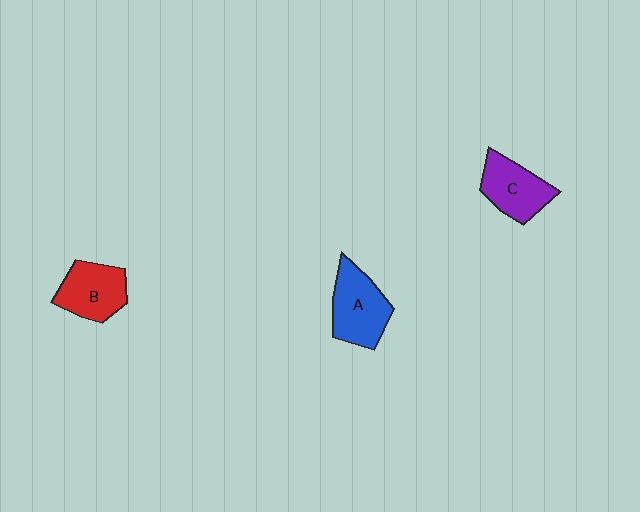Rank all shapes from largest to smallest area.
From largest to smallest: A (blue), B (red), C (purple).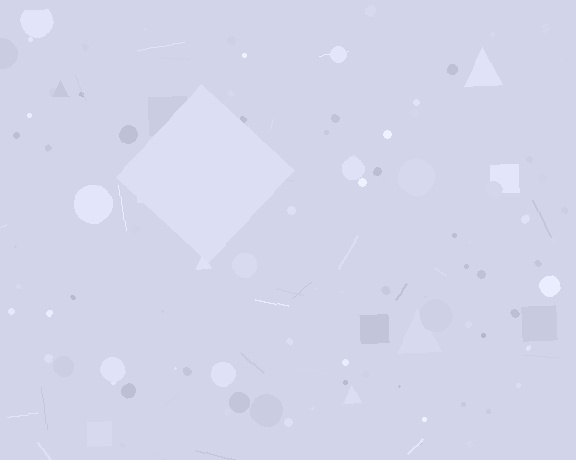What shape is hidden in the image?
A diamond is hidden in the image.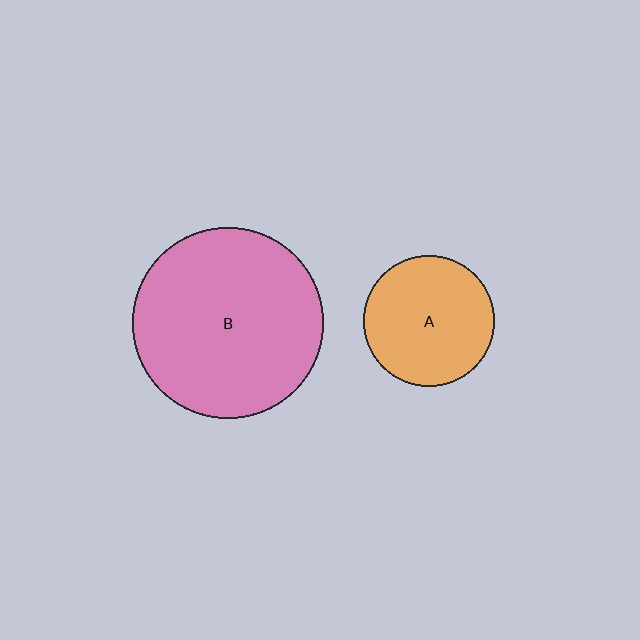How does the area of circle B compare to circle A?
Approximately 2.1 times.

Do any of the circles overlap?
No, none of the circles overlap.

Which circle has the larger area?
Circle B (pink).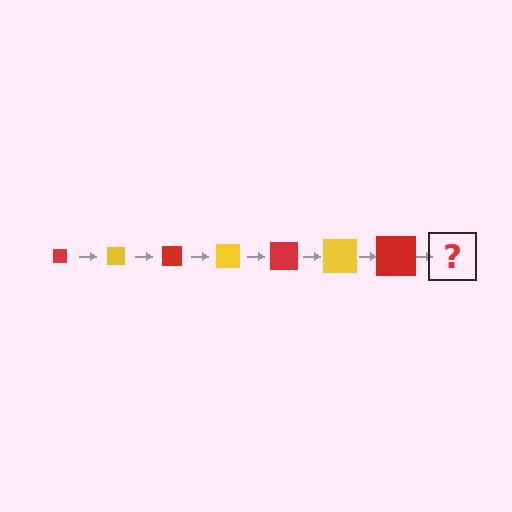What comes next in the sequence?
The next element should be a yellow square, larger than the previous one.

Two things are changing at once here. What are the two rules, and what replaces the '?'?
The two rules are that the square grows larger each step and the color cycles through red and yellow. The '?' should be a yellow square, larger than the previous one.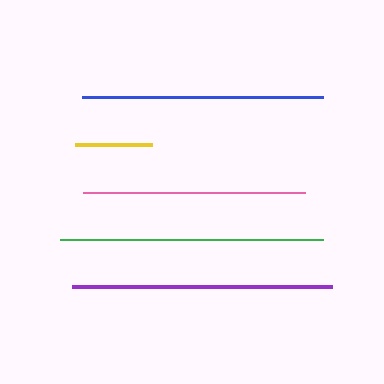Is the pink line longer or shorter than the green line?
The green line is longer than the pink line.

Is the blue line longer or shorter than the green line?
The green line is longer than the blue line.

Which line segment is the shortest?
The yellow line is the shortest at approximately 76 pixels.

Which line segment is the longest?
The green line is the longest at approximately 264 pixels.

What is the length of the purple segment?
The purple segment is approximately 260 pixels long.